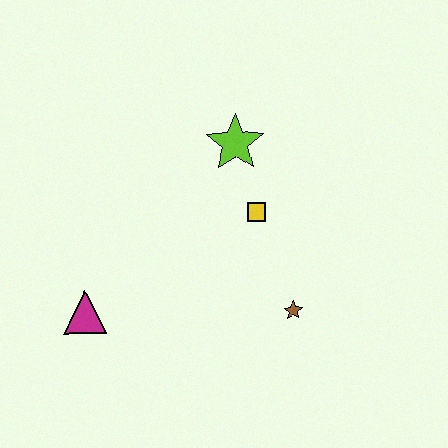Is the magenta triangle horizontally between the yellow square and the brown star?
No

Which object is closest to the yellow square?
The lime star is closest to the yellow square.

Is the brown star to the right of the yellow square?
Yes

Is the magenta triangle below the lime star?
Yes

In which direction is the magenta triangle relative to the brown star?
The magenta triangle is to the left of the brown star.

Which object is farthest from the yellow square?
The magenta triangle is farthest from the yellow square.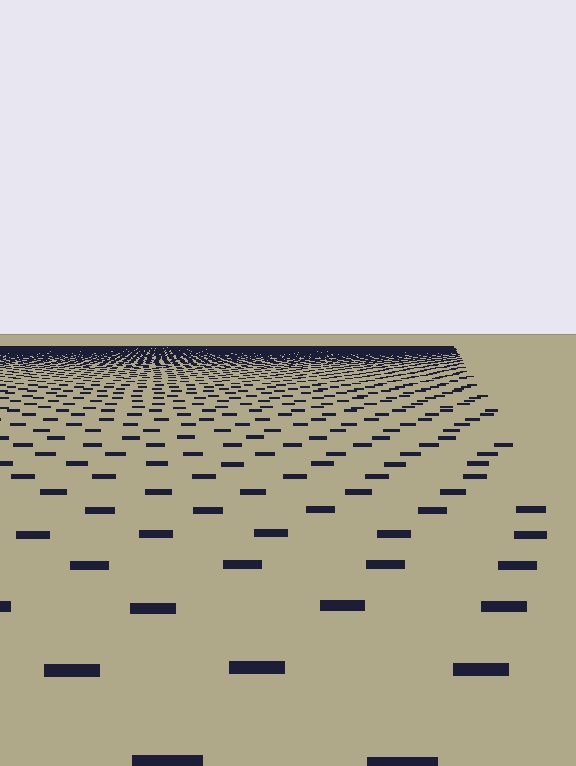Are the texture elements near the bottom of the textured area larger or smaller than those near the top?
Larger. Near the bottom, elements are closer to the viewer and appear at a bigger on-screen size.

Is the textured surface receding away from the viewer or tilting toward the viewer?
The surface is receding away from the viewer. Texture elements get smaller and denser toward the top.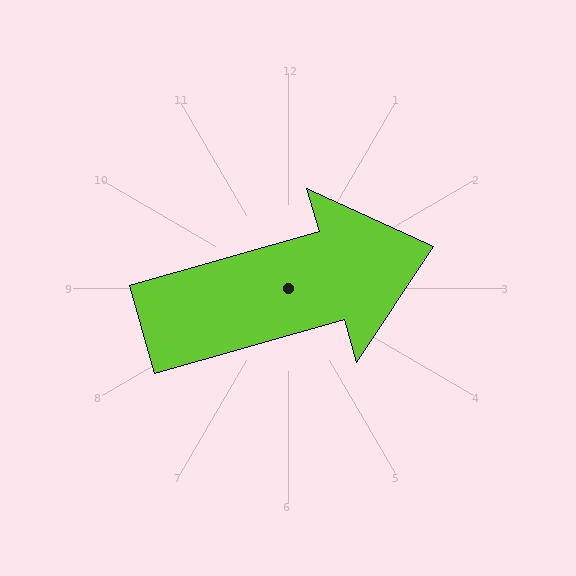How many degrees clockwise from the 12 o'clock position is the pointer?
Approximately 74 degrees.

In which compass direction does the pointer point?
East.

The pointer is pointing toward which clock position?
Roughly 2 o'clock.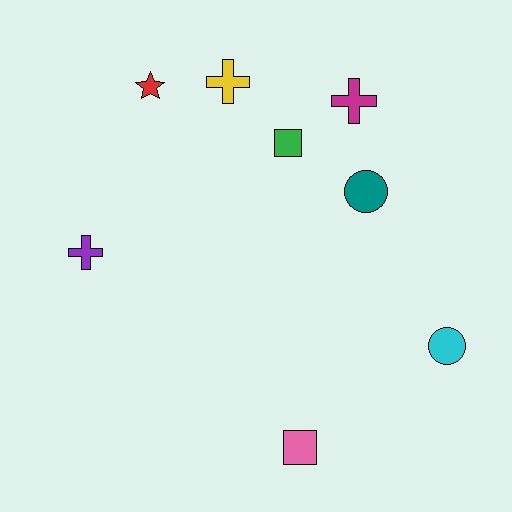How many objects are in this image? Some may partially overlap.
There are 8 objects.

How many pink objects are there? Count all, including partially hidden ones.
There is 1 pink object.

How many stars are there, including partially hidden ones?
There is 1 star.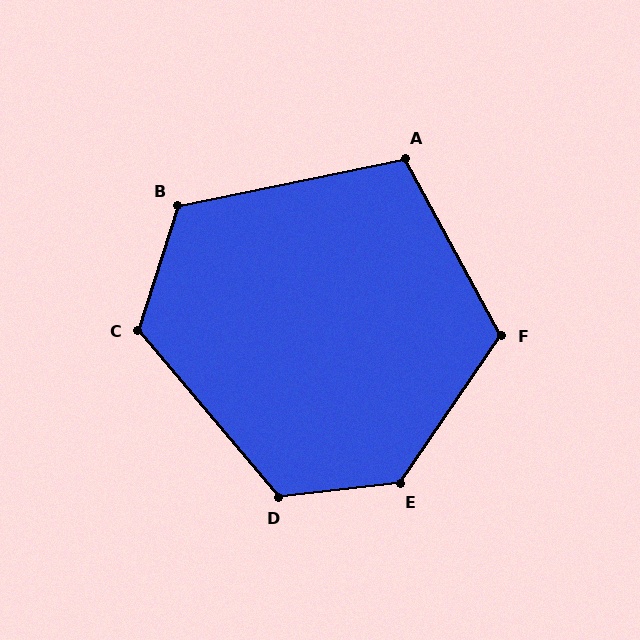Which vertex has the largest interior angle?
E, at approximately 131 degrees.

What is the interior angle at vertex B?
Approximately 119 degrees (obtuse).